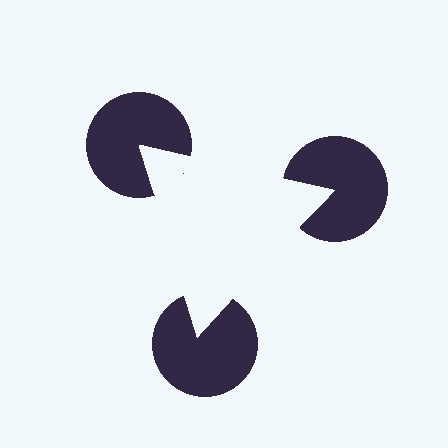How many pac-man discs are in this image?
There are 3 — one at each vertex of the illusory triangle.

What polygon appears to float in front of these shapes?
An illusory triangle — its edges are inferred from the aligned wedge cuts in the pac-man discs, not physically drawn.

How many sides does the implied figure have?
3 sides.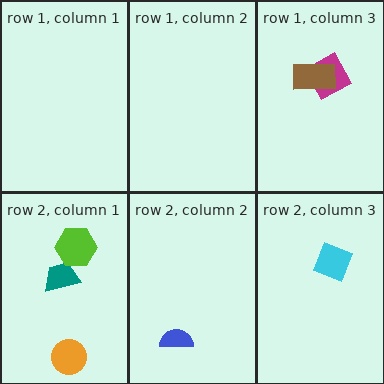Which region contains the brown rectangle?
The row 1, column 3 region.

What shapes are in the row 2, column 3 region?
The cyan diamond.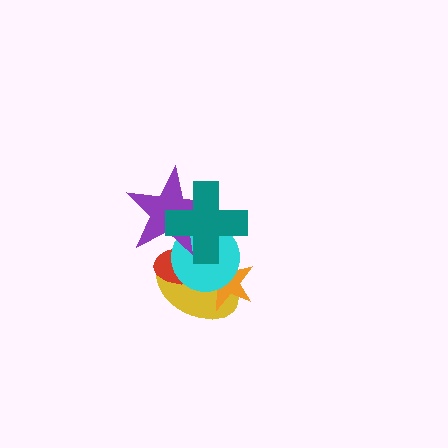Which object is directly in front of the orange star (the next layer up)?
The cyan circle is directly in front of the orange star.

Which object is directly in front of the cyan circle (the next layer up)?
The purple star is directly in front of the cyan circle.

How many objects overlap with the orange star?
4 objects overlap with the orange star.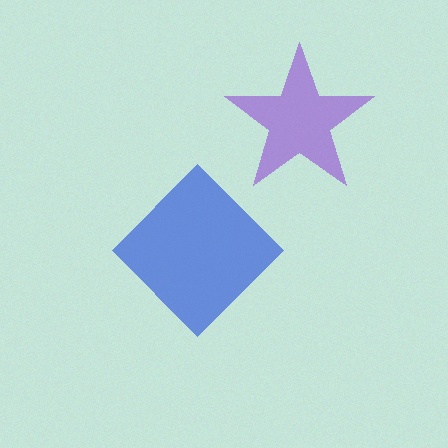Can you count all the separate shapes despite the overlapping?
Yes, there are 2 separate shapes.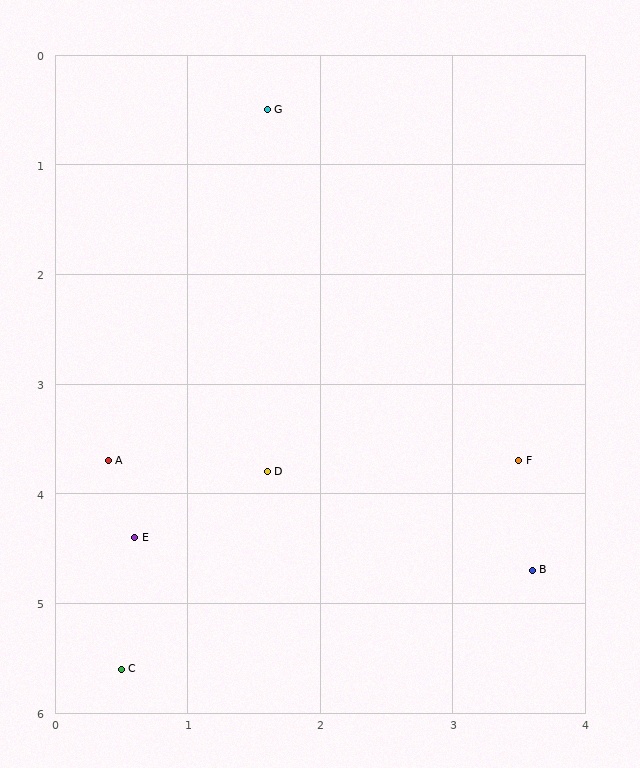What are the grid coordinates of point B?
Point B is at approximately (3.6, 4.7).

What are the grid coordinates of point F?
Point F is at approximately (3.5, 3.7).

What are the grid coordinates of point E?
Point E is at approximately (0.6, 4.4).